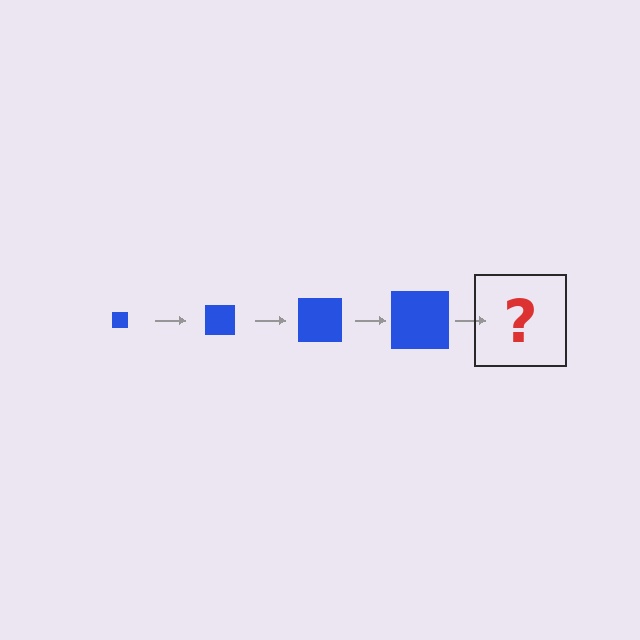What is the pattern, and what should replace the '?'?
The pattern is that the square gets progressively larger each step. The '?' should be a blue square, larger than the previous one.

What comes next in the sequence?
The next element should be a blue square, larger than the previous one.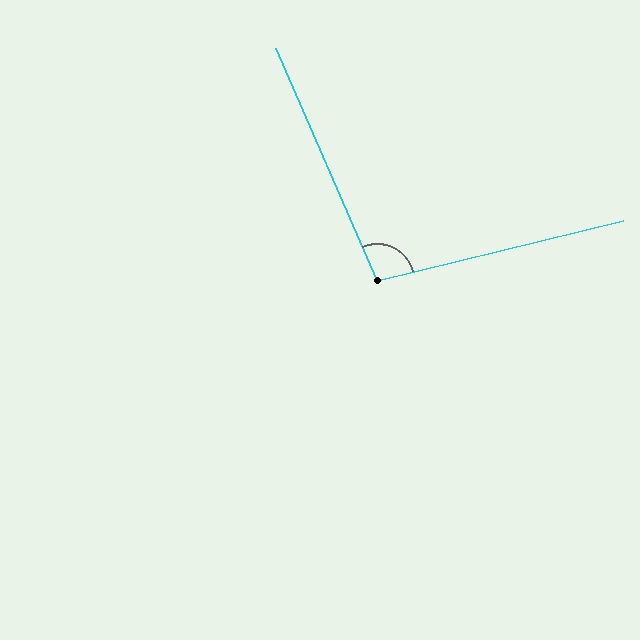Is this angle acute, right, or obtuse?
It is obtuse.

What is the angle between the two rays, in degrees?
Approximately 100 degrees.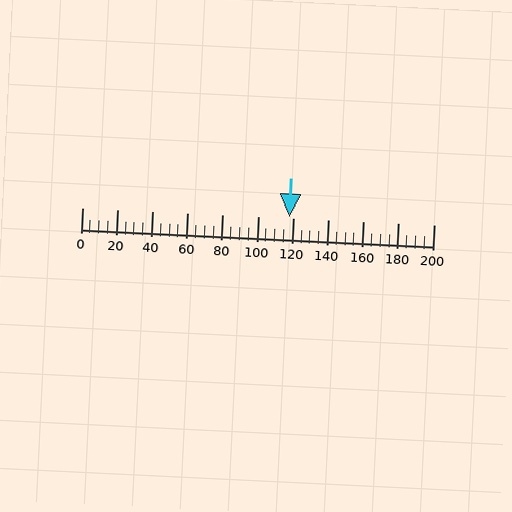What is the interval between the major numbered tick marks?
The major tick marks are spaced 20 units apart.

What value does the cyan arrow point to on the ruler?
The cyan arrow points to approximately 118.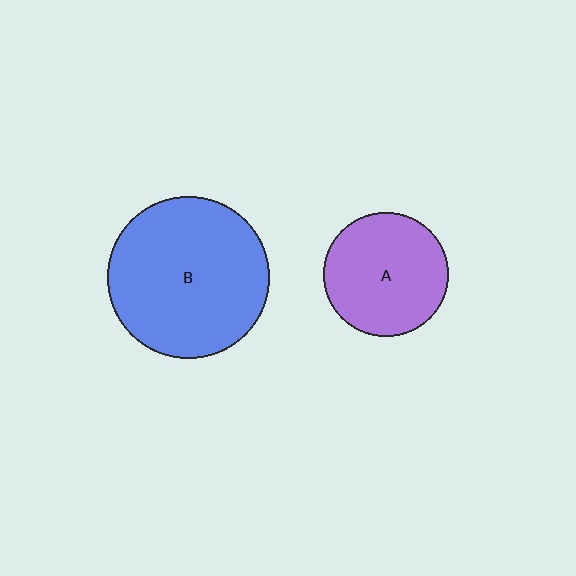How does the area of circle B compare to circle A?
Approximately 1.7 times.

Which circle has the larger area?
Circle B (blue).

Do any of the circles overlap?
No, none of the circles overlap.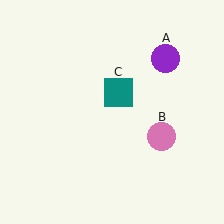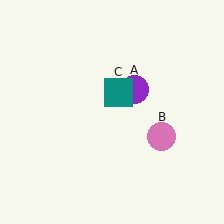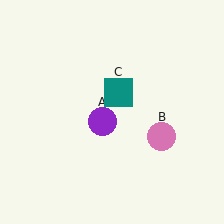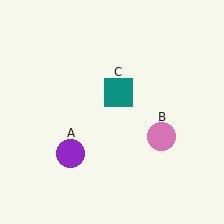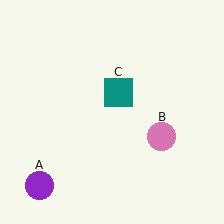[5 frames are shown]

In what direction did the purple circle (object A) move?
The purple circle (object A) moved down and to the left.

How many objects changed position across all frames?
1 object changed position: purple circle (object A).